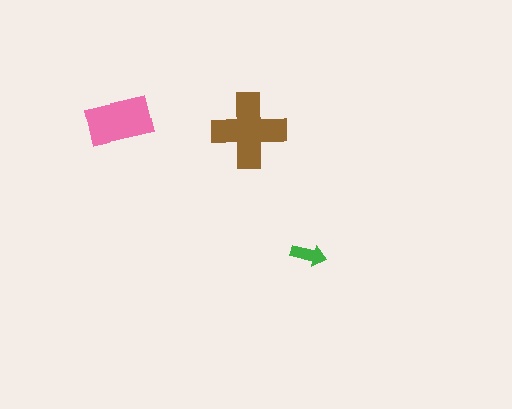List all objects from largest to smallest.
The brown cross, the pink rectangle, the green arrow.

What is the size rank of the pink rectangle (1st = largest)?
2nd.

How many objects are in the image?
There are 3 objects in the image.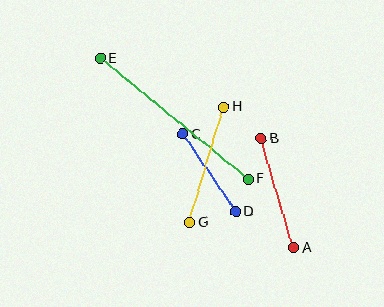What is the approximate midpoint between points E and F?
The midpoint is at approximately (174, 119) pixels.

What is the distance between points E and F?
The distance is approximately 191 pixels.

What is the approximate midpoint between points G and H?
The midpoint is at approximately (207, 165) pixels.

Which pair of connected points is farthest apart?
Points E and F are farthest apart.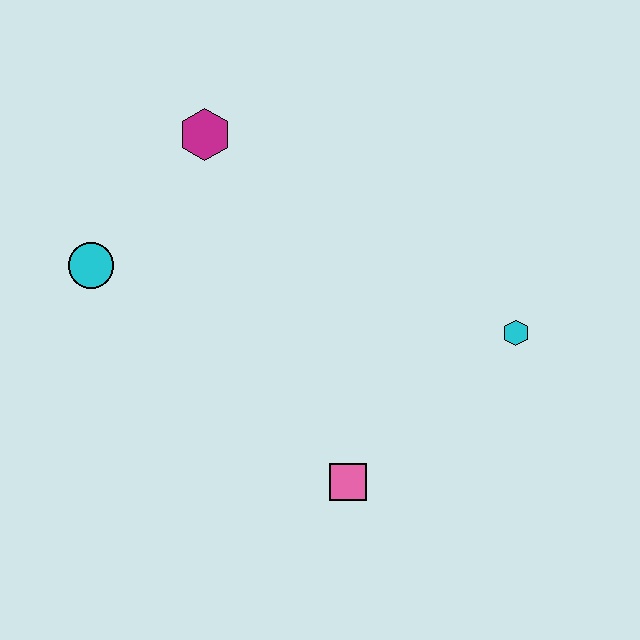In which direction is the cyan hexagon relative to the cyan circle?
The cyan hexagon is to the right of the cyan circle.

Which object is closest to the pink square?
The cyan hexagon is closest to the pink square.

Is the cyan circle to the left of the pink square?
Yes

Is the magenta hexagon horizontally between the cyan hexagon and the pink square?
No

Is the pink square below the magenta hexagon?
Yes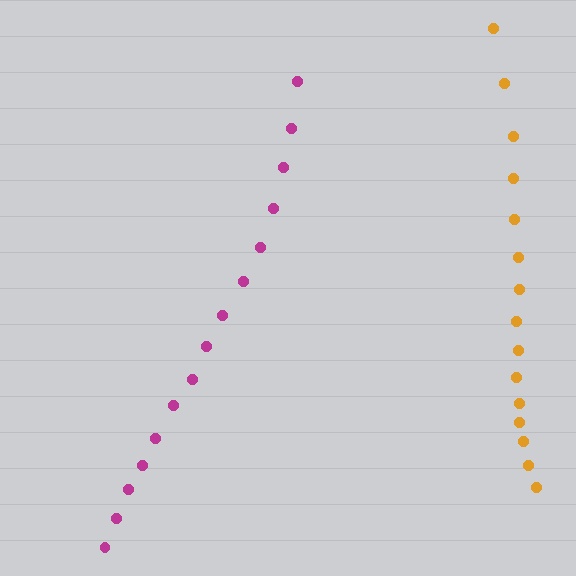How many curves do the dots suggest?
There are 2 distinct paths.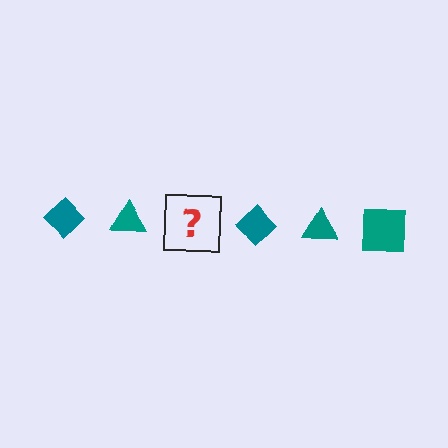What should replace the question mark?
The question mark should be replaced with a teal square.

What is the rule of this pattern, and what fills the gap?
The rule is that the pattern cycles through diamond, triangle, square shapes in teal. The gap should be filled with a teal square.